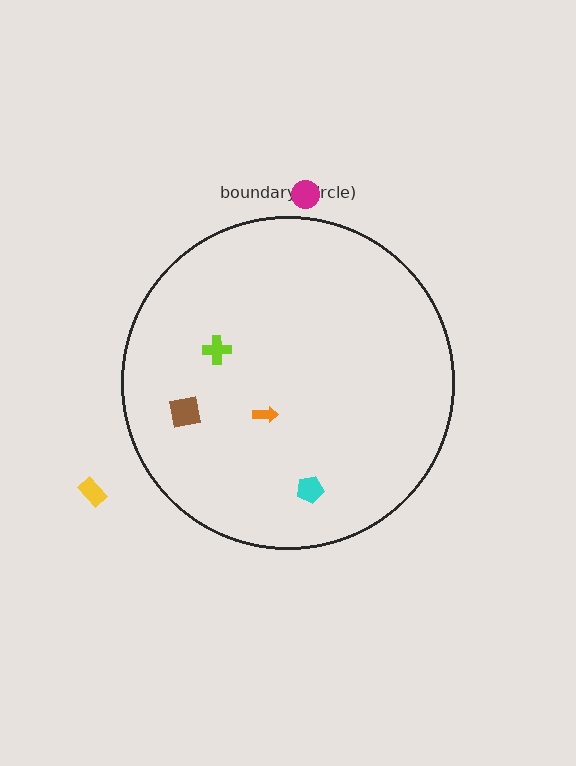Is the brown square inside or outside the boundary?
Inside.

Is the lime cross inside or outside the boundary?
Inside.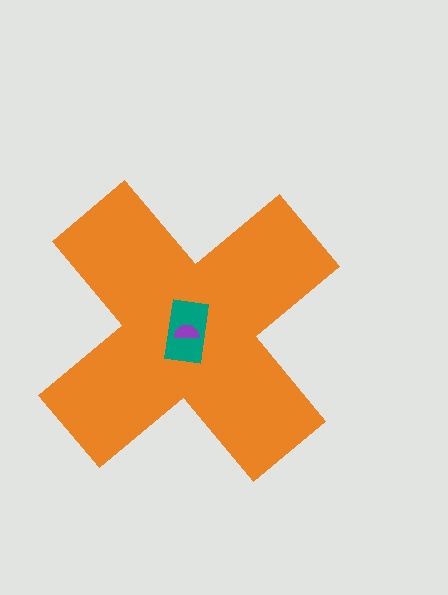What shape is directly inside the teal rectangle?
The purple semicircle.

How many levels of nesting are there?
3.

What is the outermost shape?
The orange cross.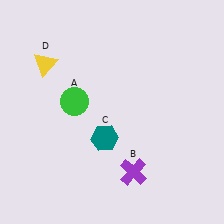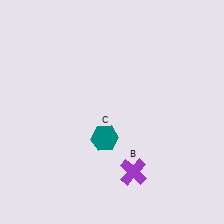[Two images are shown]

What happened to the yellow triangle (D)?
The yellow triangle (D) was removed in Image 2. It was in the top-left area of Image 1.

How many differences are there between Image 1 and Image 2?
There are 2 differences between the two images.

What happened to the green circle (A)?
The green circle (A) was removed in Image 2. It was in the top-left area of Image 1.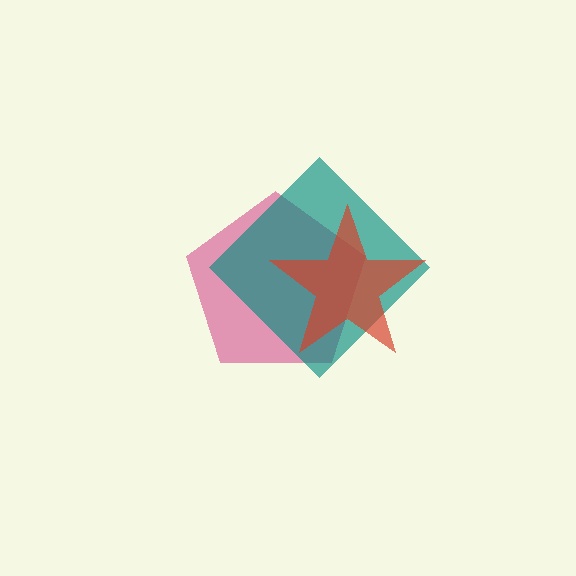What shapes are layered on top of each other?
The layered shapes are: a pink pentagon, a teal diamond, a red star.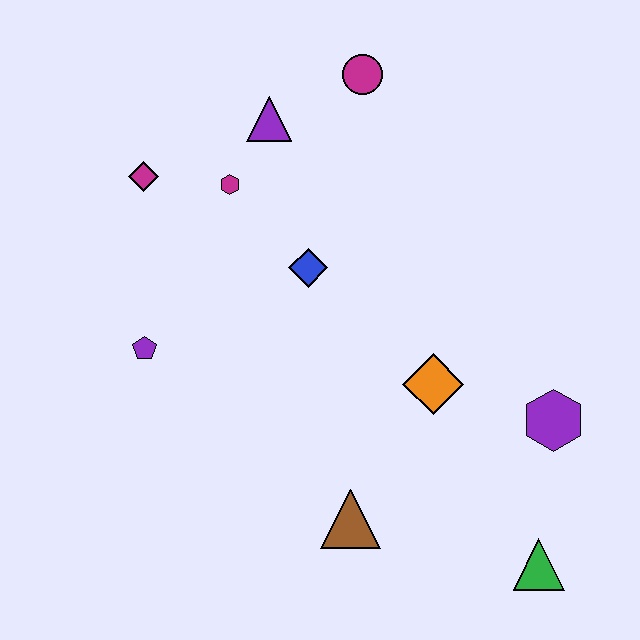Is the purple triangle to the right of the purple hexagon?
No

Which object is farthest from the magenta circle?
The green triangle is farthest from the magenta circle.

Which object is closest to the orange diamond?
The purple hexagon is closest to the orange diamond.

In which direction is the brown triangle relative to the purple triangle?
The brown triangle is below the purple triangle.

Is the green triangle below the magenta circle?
Yes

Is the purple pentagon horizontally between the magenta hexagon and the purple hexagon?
No